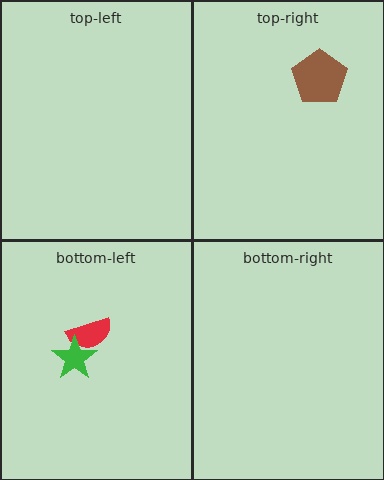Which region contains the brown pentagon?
The top-right region.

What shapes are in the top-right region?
The brown pentagon.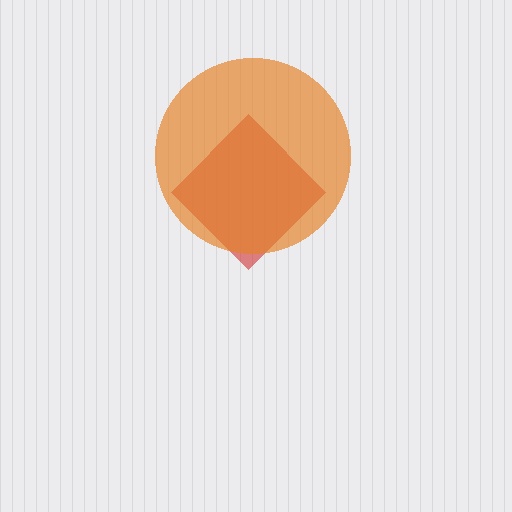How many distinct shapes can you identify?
There are 2 distinct shapes: a red diamond, an orange circle.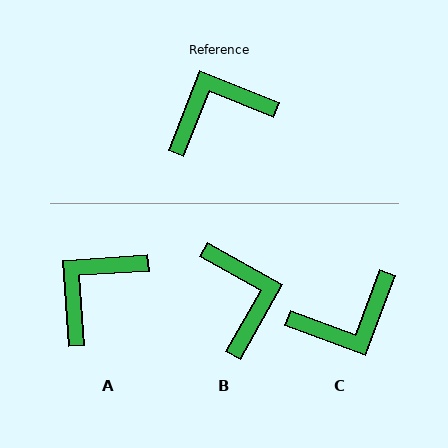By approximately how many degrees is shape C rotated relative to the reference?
Approximately 179 degrees clockwise.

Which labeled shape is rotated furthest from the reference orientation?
C, about 179 degrees away.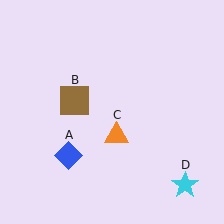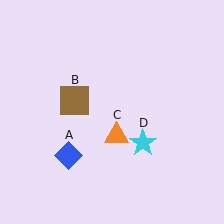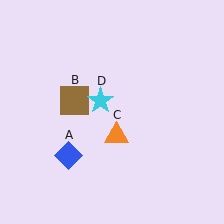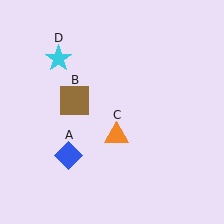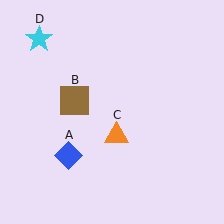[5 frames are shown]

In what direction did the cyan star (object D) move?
The cyan star (object D) moved up and to the left.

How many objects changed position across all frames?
1 object changed position: cyan star (object D).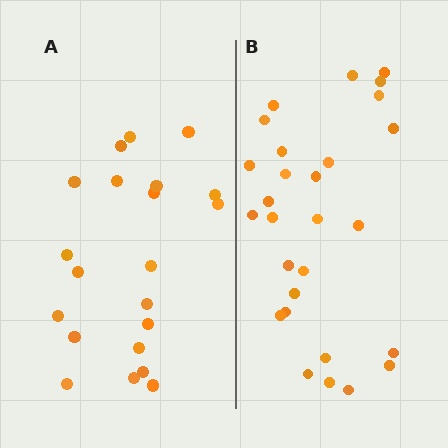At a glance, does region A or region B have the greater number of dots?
Region B (the right region) has more dots.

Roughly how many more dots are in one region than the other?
Region B has roughly 8 or so more dots than region A.